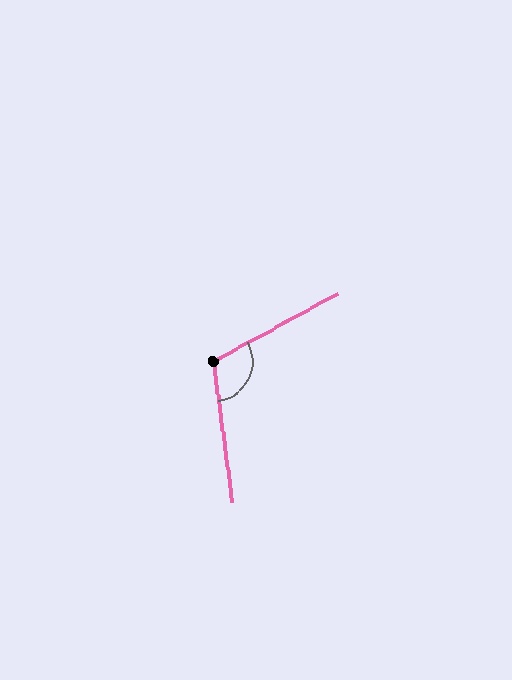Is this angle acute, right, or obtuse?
It is obtuse.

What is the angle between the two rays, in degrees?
Approximately 111 degrees.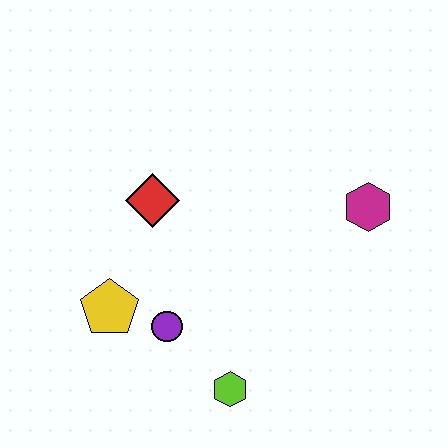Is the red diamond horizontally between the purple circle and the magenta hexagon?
No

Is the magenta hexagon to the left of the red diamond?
No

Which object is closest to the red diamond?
The yellow pentagon is closest to the red diamond.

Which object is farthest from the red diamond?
The magenta hexagon is farthest from the red diamond.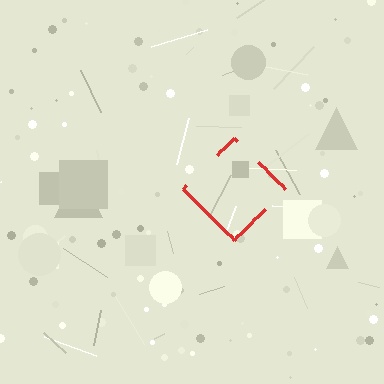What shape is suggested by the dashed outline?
The dashed outline suggests a diamond.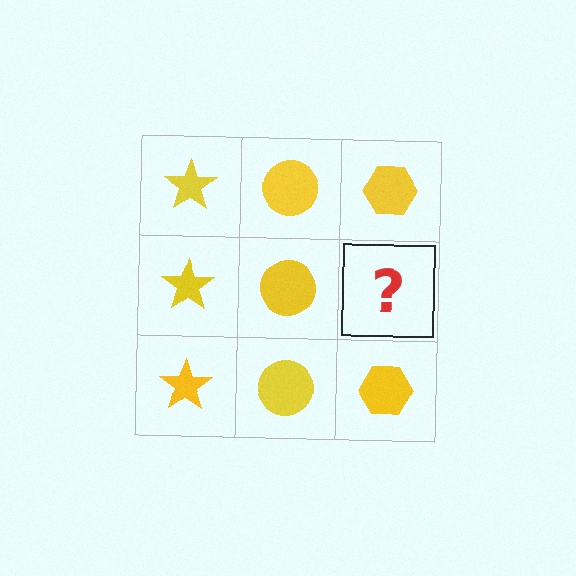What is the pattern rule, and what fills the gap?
The rule is that each column has a consistent shape. The gap should be filled with a yellow hexagon.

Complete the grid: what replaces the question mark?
The question mark should be replaced with a yellow hexagon.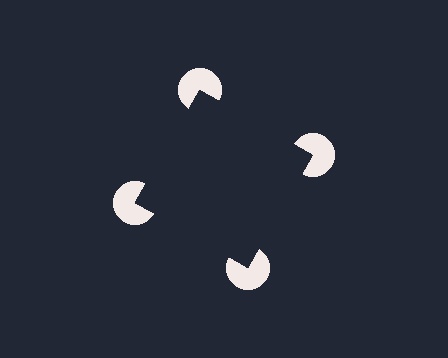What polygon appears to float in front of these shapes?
An illusory square — its edges are inferred from the aligned wedge cuts in the pac-man discs, not physically drawn.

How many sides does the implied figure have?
4 sides.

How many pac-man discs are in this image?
There are 4 — one at each vertex of the illusory square.